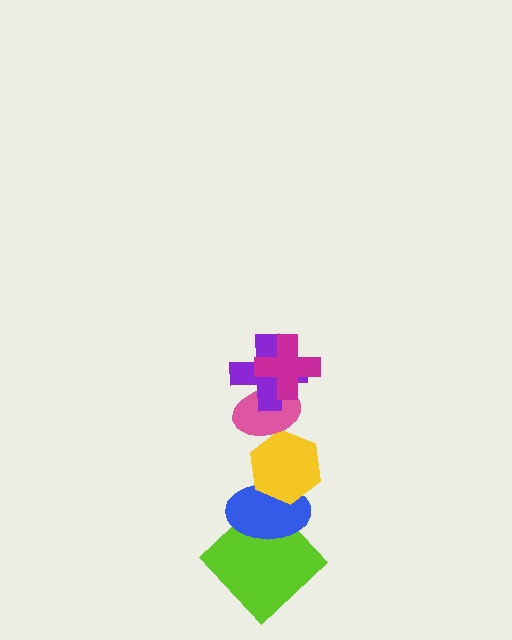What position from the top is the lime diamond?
The lime diamond is 6th from the top.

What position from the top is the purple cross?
The purple cross is 2nd from the top.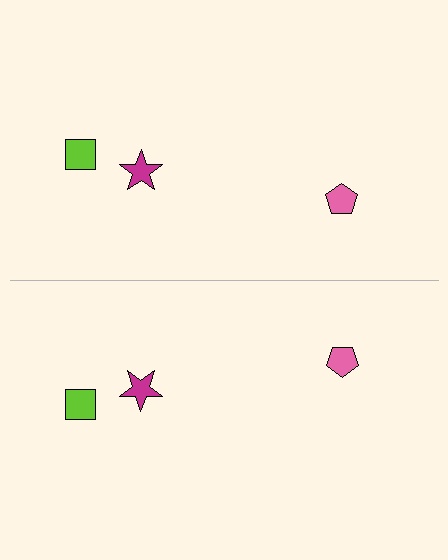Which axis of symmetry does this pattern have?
The pattern has a horizontal axis of symmetry running through the center of the image.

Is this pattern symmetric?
Yes, this pattern has bilateral (reflection) symmetry.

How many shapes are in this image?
There are 6 shapes in this image.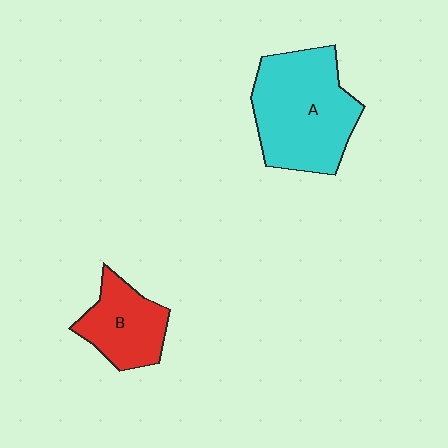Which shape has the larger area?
Shape A (cyan).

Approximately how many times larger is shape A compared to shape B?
Approximately 1.8 times.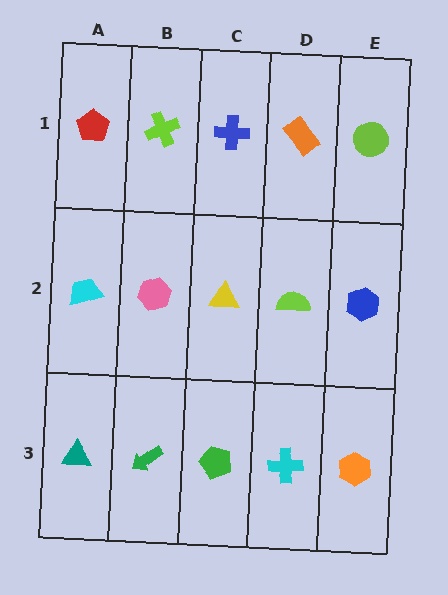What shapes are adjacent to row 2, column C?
A blue cross (row 1, column C), a green pentagon (row 3, column C), a pink hexagon (row 2, column B), a lime semicircle (row 2, column D).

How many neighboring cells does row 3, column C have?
3.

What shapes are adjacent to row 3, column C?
A yellow triangle (row 2, column C), a green arrow (row 3, column B), a cyan cross (row 3, column D).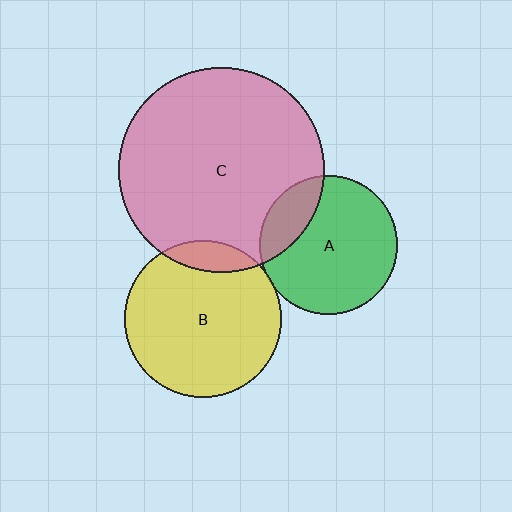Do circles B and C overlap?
Yes.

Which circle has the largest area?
Circle C (pink).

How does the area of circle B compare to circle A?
Approximately 1.3 times.